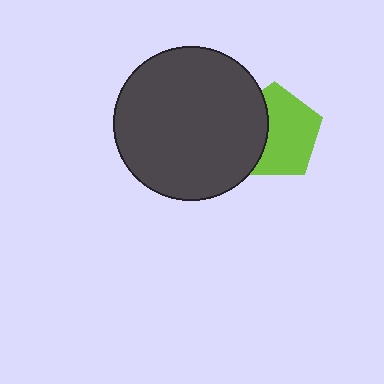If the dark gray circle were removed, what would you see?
You would see the complete lime pentagon.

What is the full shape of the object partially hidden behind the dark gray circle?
The partially hidden object is a lime pentagon.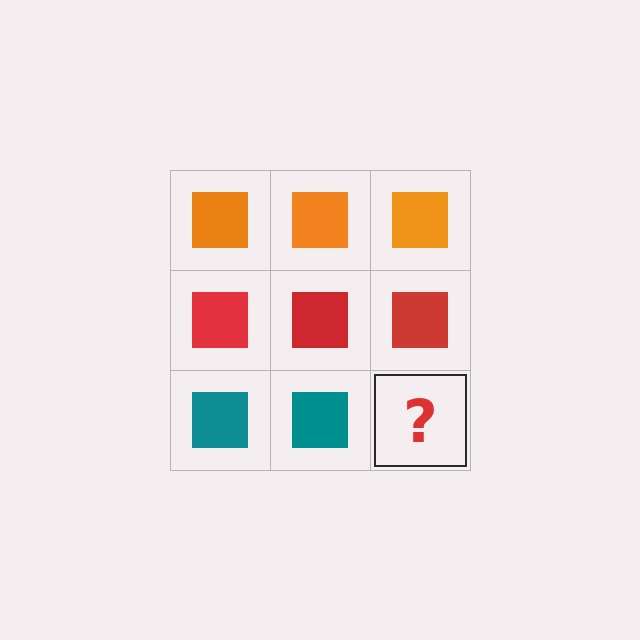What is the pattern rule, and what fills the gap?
The rule is that each row has a consistent color. The gap should be filled with a teal square.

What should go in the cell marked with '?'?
The missing cell should contain a teal square.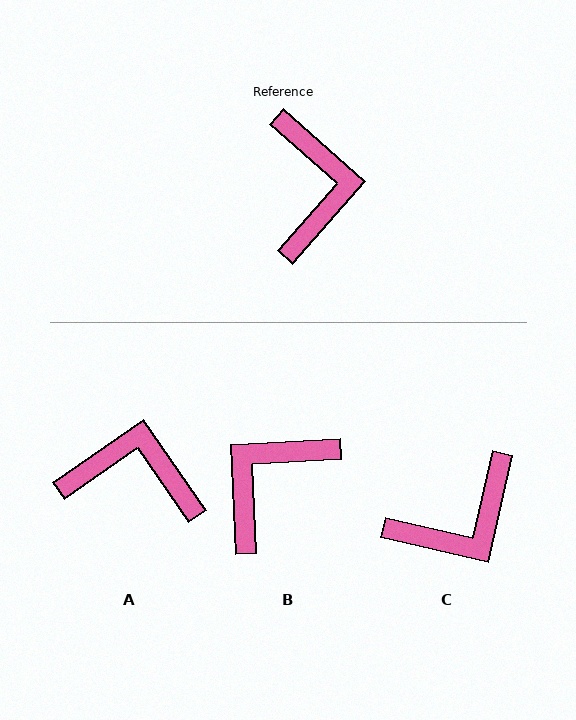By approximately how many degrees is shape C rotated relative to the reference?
Approximately 61 degrees clockwise.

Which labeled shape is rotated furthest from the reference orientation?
B, about 134 degrees away.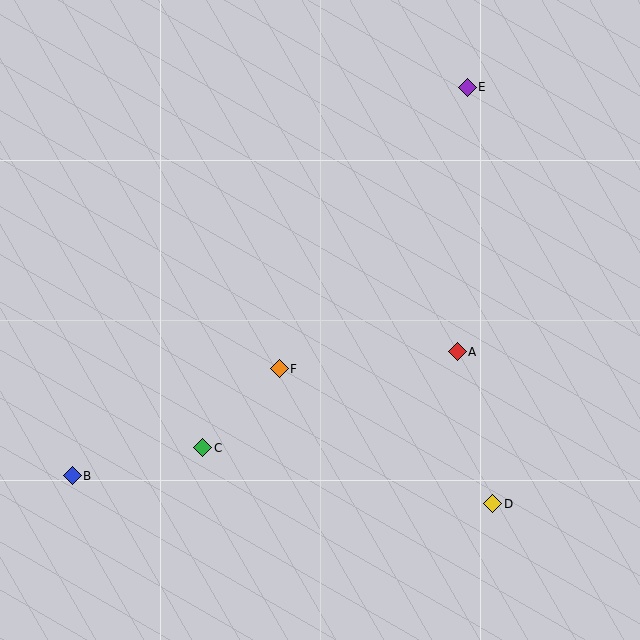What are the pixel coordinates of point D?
Point D is at (493, 504).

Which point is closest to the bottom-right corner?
Point D is closest to the bottom-right corner.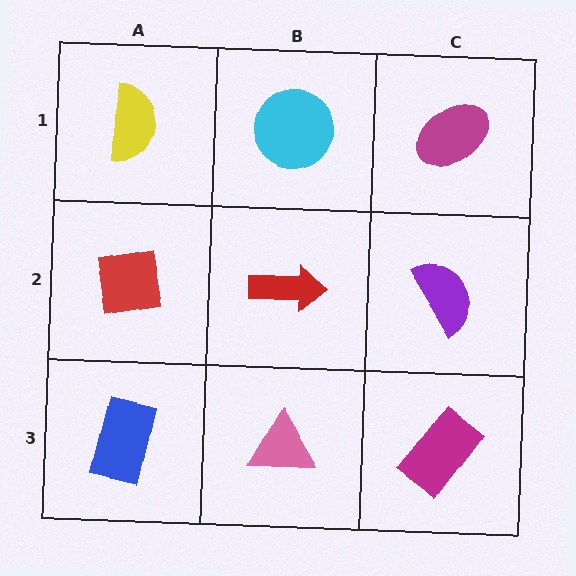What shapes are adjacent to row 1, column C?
A purple semicircle (row 2, column C), a cyan circle (row 1, column B).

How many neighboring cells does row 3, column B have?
3.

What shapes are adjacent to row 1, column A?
A red square (row 2, column A), a cyan circle (row 1, column B).